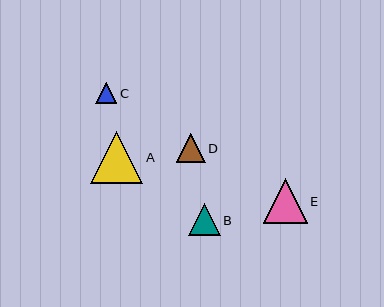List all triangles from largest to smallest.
From largest to smallest: A, E, B, D, C.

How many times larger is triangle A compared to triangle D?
Triangle A is approximately 1.8 times the size of triangle D.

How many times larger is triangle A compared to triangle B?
Triangle A is approximately 1.6 times the size of triangle B.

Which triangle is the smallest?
Triangle C is the smallest with a size of approximately 22 pixels.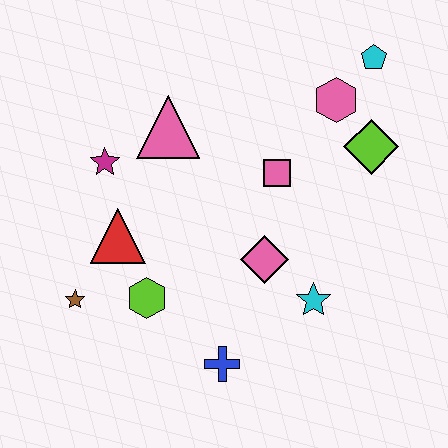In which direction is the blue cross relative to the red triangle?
The blue cross is below the red triangle.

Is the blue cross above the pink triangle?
No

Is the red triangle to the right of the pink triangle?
No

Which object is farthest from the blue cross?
The cyan pentagon is farthest from the blue cross.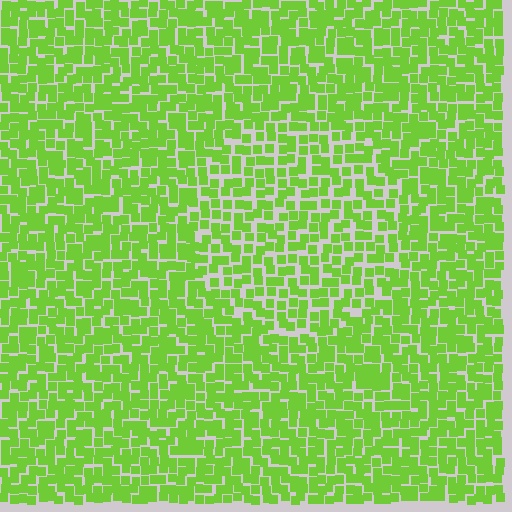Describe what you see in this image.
The image contains small lime elements arranged at two different densities. A circle-shaped region is visible where the elements are less densely packed than the surrounding area.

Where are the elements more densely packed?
The elements are more densely packed outside the circle boundary.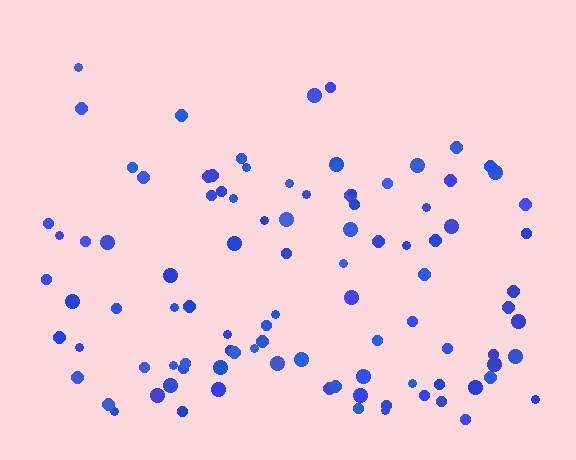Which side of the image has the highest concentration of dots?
The bottom.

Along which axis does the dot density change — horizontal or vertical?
Vertical.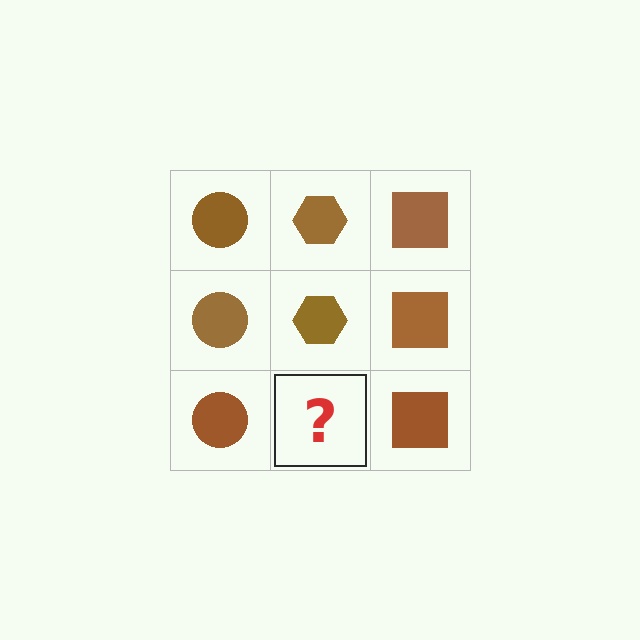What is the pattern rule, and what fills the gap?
The rule is that each column has a consistent shape. The gap should be filled with a brown hexagon.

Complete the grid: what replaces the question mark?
The question mark should be replaced with a brown hexagon.